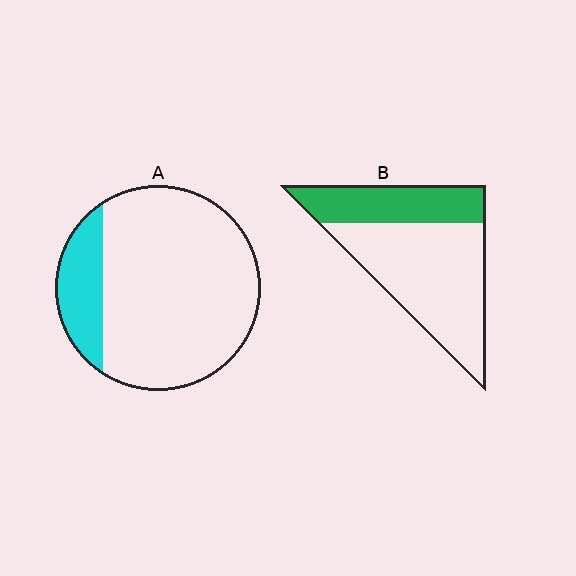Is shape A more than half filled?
No.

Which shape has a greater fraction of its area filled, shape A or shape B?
Shape B.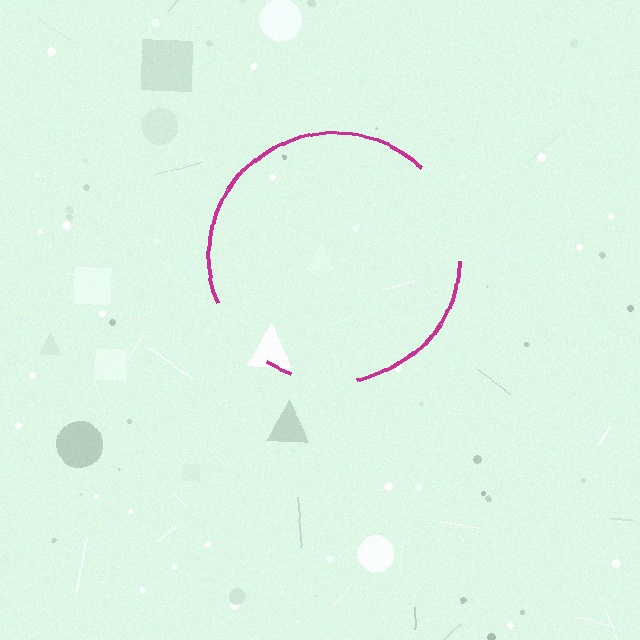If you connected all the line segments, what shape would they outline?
They would outline a circle.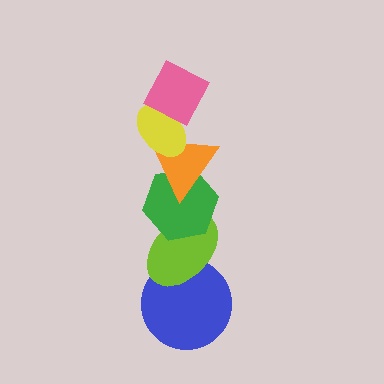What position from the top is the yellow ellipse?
The yellow ellipse is 2nd from the top.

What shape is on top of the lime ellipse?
The green hexagon is on top of the lime ellipse.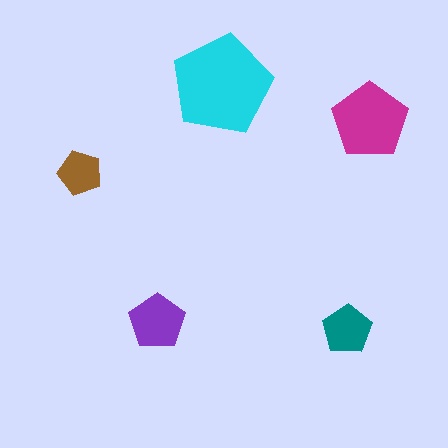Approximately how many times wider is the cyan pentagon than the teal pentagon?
About 2 times wider.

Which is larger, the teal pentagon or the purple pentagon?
The purple one.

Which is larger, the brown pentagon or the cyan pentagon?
The cyan one.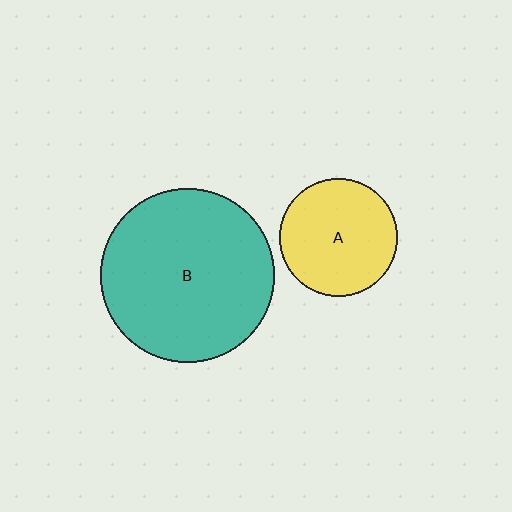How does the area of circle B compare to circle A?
Approximately 2.2 times.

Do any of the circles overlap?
No, none of the circles overlap.